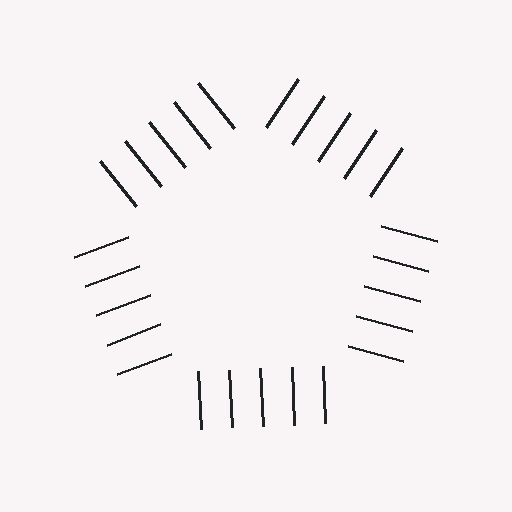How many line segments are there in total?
25 — 5 along each of the 5 edges.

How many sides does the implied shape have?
5 sides — the line-ends trace a pentagon.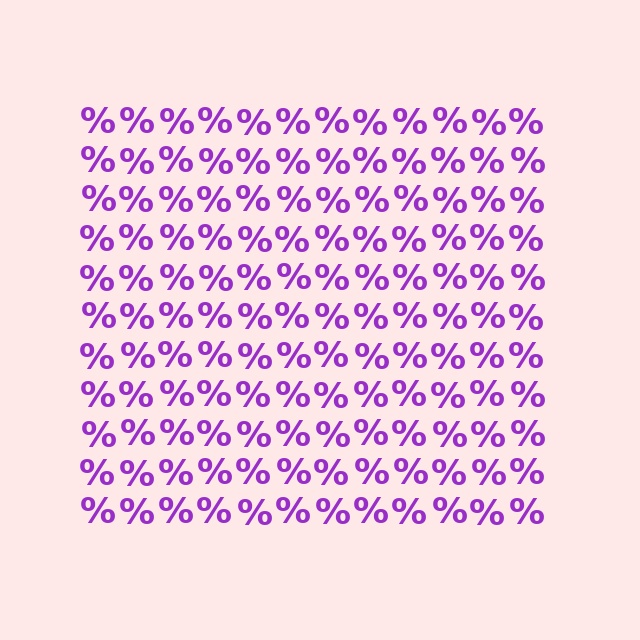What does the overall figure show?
The overall figure shows a square.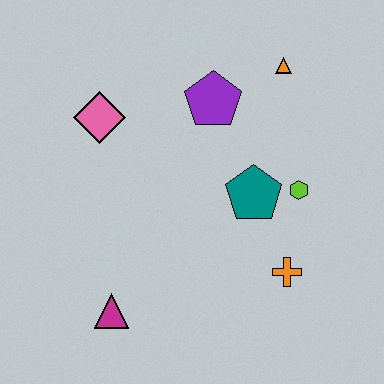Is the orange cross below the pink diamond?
Yes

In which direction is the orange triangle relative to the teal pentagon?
The orange triangle is above the teal pentagon.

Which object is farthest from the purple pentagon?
The magenta triangle is farthest from the purple pentagon.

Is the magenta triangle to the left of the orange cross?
Yes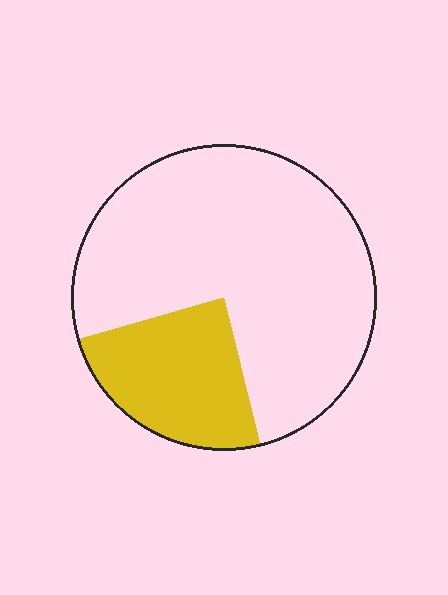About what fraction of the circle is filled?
About one quarter (1/4).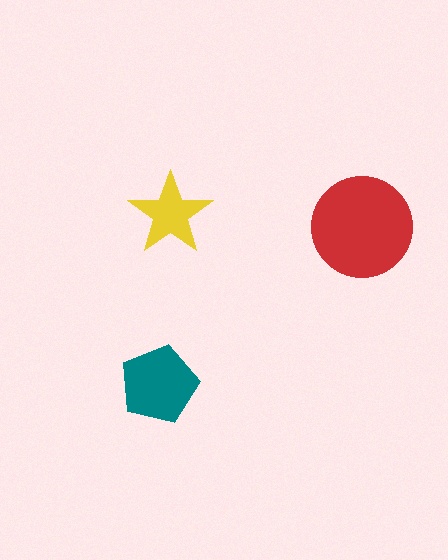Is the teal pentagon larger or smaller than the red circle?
Smaller.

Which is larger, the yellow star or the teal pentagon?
The teal pentagon.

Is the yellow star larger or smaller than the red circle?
Smaller.